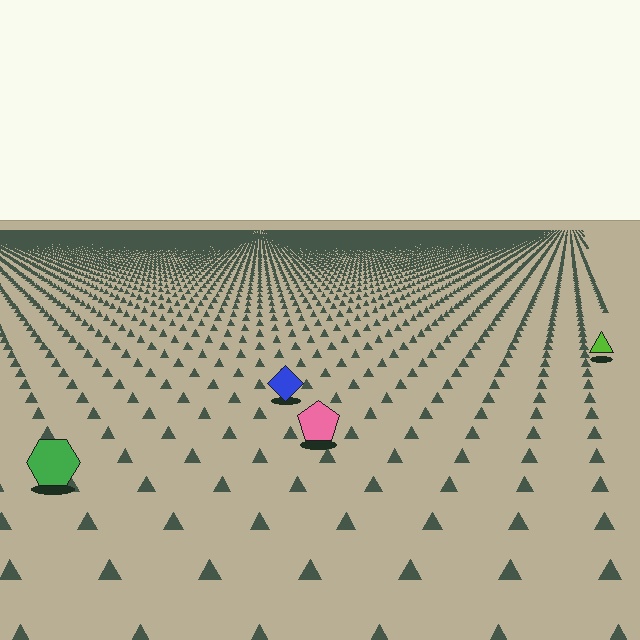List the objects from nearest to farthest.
From nearest to farthest: the green hexagon, the pink pentagon, the blue diamond, the lime triangle.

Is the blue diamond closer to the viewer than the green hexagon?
No. The green hexagon is closer — you can tell from the texture gradient: the ground texture is coarser near it.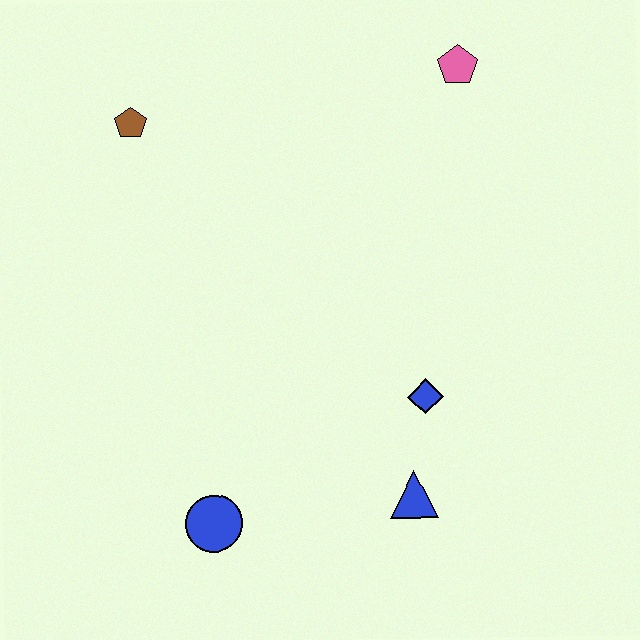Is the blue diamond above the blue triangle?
Yes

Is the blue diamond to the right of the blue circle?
Yes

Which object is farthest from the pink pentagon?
The blue circle is farthest from the pink pentagon.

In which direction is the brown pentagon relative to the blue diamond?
The brown pentagon is to the left of the blue diamond.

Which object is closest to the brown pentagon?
The pink pentagon is closest to the brown pentagon.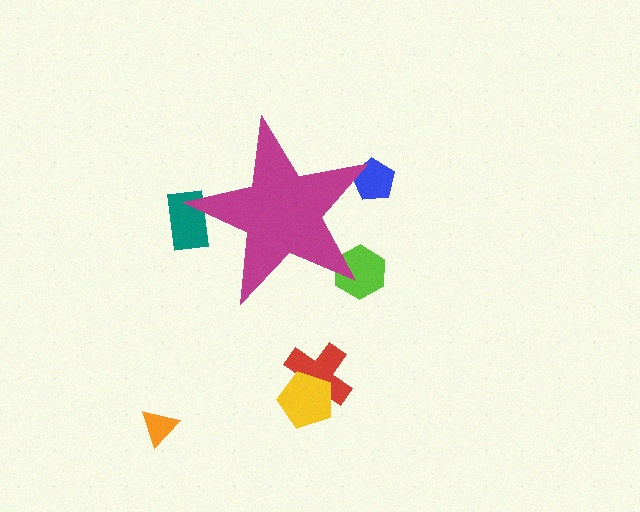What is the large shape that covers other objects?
A magenta star.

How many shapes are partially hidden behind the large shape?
3 shapes are partially hidden.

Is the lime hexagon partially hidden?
Yes, the lime hexagon is partially hidden behind the magenta star.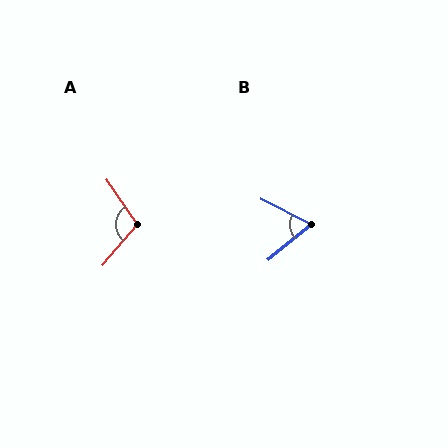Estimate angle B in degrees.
Approximately 66 degrees.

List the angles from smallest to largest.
B (66°), A (104°).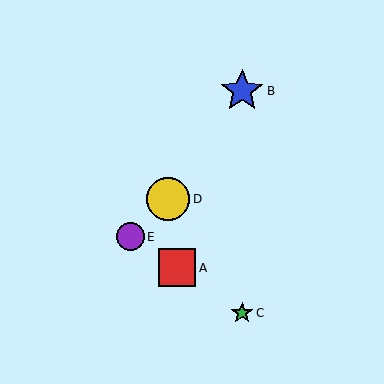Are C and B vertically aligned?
Yes, both are at x≈242.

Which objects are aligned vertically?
Objects B, C are aligned vertically.